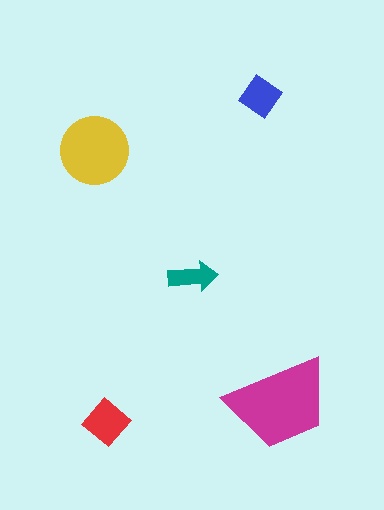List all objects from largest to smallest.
The magenta trapezoid, the yellow circle, the red diamond, the blue diamond, the teal arrow.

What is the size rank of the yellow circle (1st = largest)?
2nd.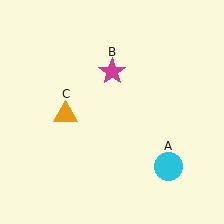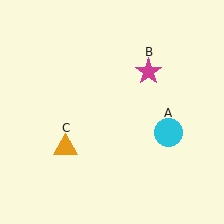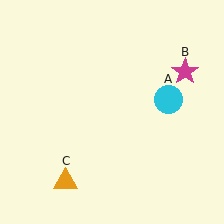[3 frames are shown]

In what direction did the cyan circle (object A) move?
The cyan circle (object A) moved up.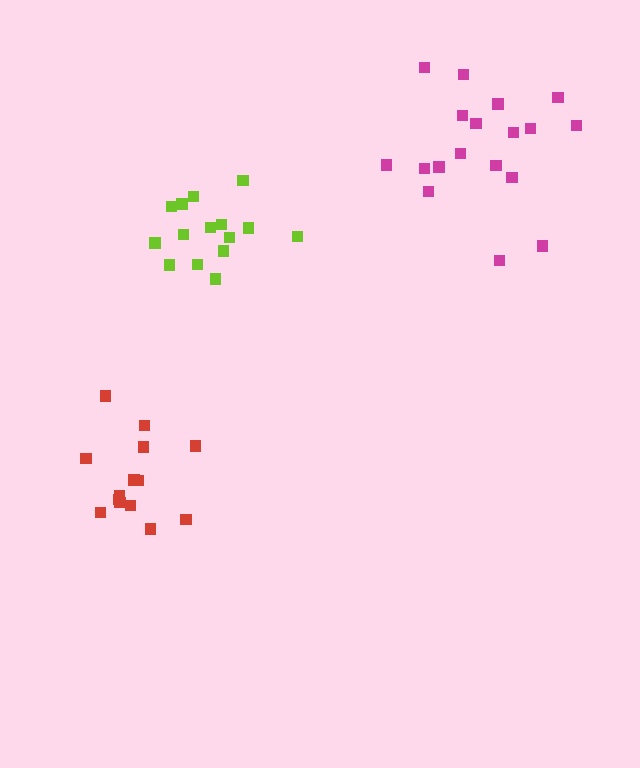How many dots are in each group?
Group 1: 15 dots, Group 2: 14 dots, Group 3: 18 dots (47 total).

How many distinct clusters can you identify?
There are 3 distinct clusters.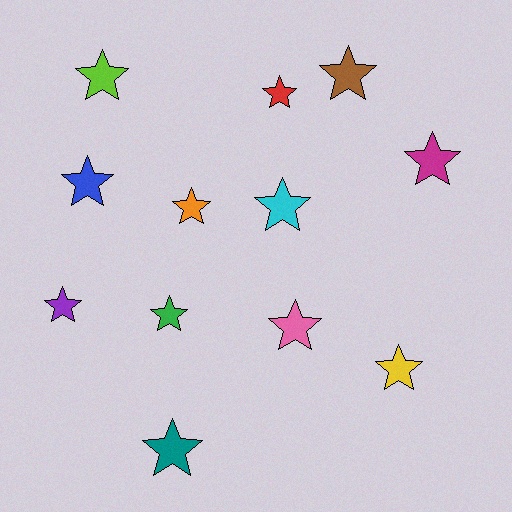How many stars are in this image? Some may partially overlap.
There are 12 stars.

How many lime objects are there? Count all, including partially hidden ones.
There is 1 lime object.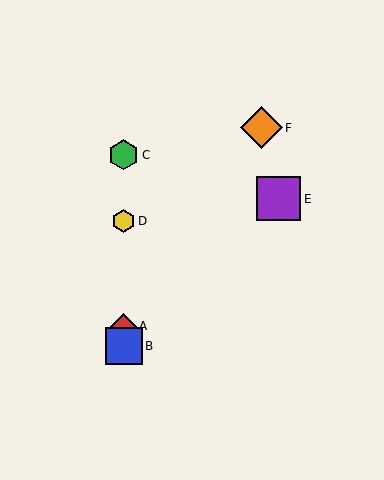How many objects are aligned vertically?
4 objects (A, B, C, D) are aligned vertically.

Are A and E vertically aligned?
No, A is at x≈124 and E is at x≈279.